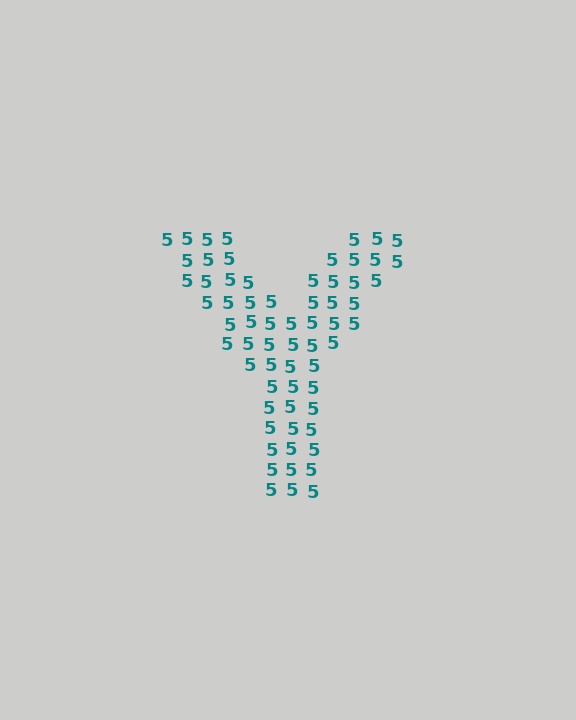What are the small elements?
The small elements are digit 5's.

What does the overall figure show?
The overall figure shows the letter Y.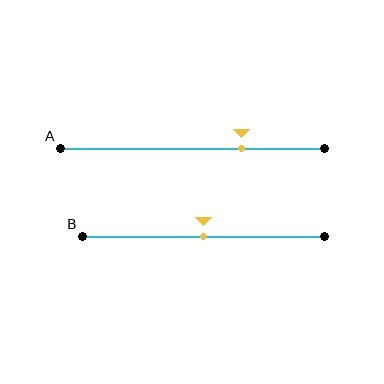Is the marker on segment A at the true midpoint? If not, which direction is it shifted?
No, the marker on segment A is shifted to the right by about 19% of the segment length.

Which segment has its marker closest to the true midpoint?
Segment B has its marker closest to the true midpoint.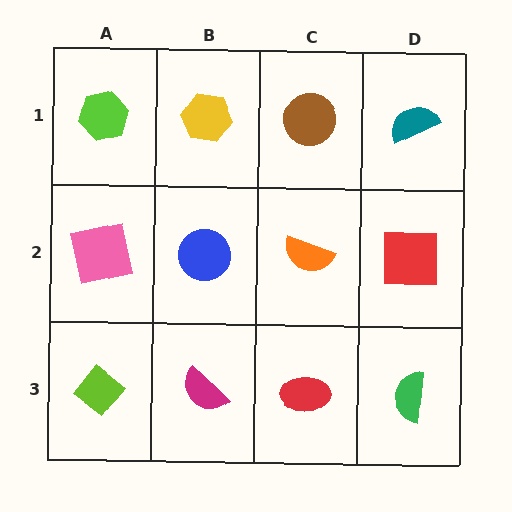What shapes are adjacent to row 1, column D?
A red square (row 2, column D), a brown circle (row 1, column C).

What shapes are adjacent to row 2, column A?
A lime hexagon (row 1, column A), a lime diamond (row 3, column A), a blue circle (row 2, column B).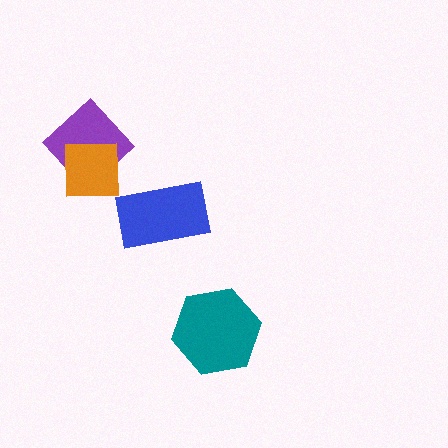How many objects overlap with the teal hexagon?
0 objects overlap with the teal hexagon.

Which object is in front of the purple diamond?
The orange square is in front of the purple diamond.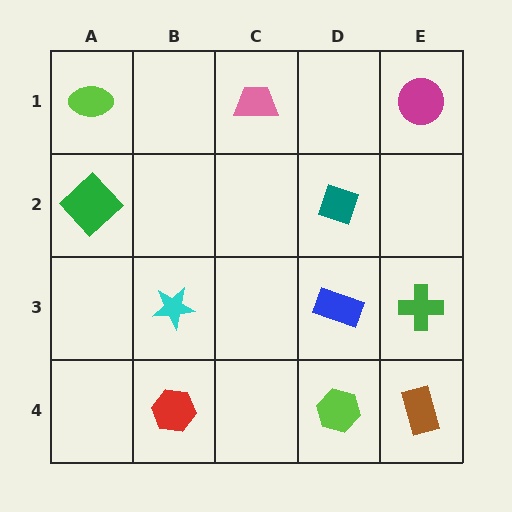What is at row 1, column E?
A magenta circle.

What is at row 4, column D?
A lime hexagon.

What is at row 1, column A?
A lime ellipse.